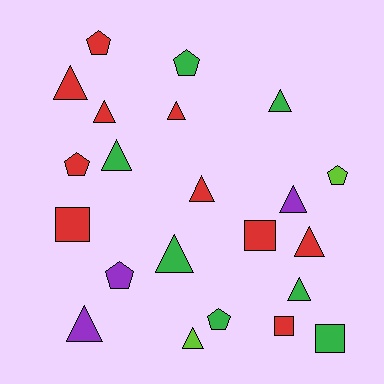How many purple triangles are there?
There are 2 purple triangles.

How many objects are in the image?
There are 22 objects.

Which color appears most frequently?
Red, with 10 objects.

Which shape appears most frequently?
Triangle, with 12 objects.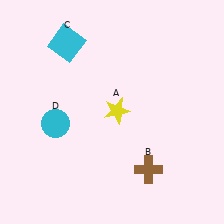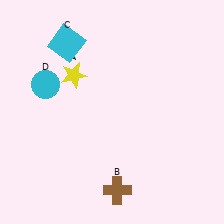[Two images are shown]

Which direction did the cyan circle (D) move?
The cyan circle (D) moved up.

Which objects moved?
The objects that moved are: the yellow star (A), the brown cross (B), the cyan circle (D).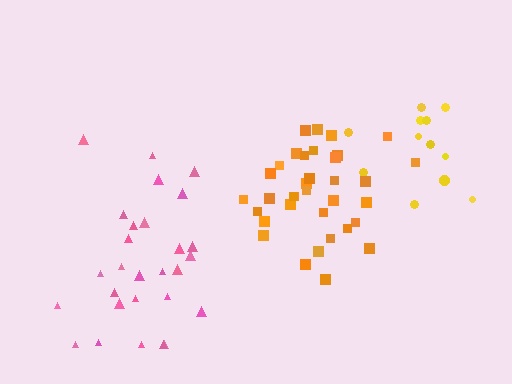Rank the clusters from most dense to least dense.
orange, pink, yellow.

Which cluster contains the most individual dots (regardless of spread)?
Orange (35).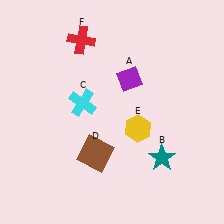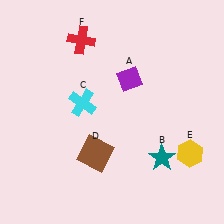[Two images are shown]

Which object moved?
The yellow hexagon (E) moved right.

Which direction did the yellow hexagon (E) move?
The yellow hexagon (E) moved right.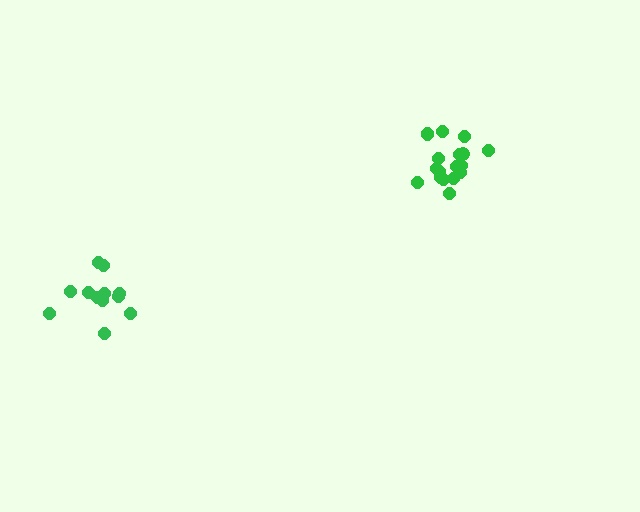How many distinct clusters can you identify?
There are 2 distinct clusters.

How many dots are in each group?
Group 1: 12 dots, Group 2: 17 dots (29 total).